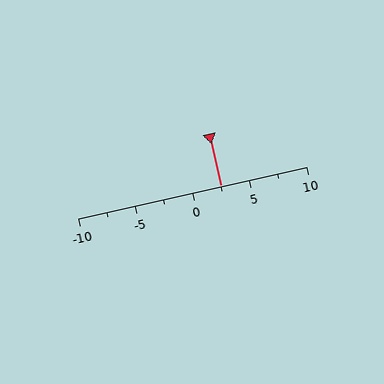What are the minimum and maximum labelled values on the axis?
The axis runs from -10 to 10.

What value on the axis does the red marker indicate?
The marker indicates approximately 2.5.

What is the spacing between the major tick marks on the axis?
The major ticks are spaced 5 apart.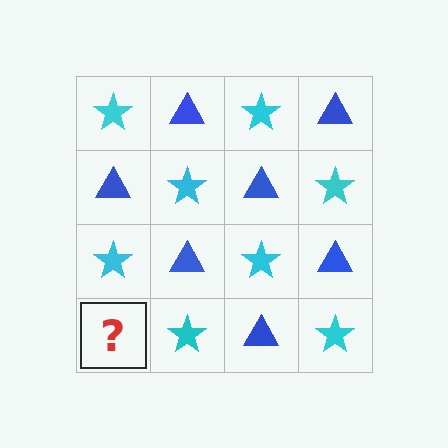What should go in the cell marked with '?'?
The missing cell should contain a blue triangle.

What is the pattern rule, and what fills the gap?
The rule is that it alternates cyan star and blue triangle in a checkerboard pattern. The gap should be filled with a blue triangle.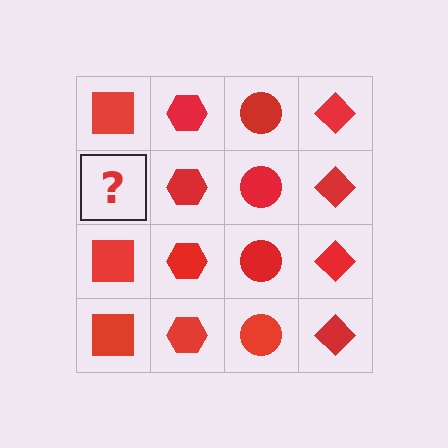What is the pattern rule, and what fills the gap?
The rule is that each column has a consistent shape. The gap should be filled with a red square.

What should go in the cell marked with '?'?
The missing cell should contain a red square.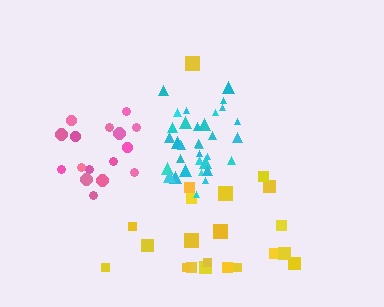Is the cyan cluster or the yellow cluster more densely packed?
Cyan.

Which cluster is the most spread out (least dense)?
Yellow.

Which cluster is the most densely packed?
Cyan.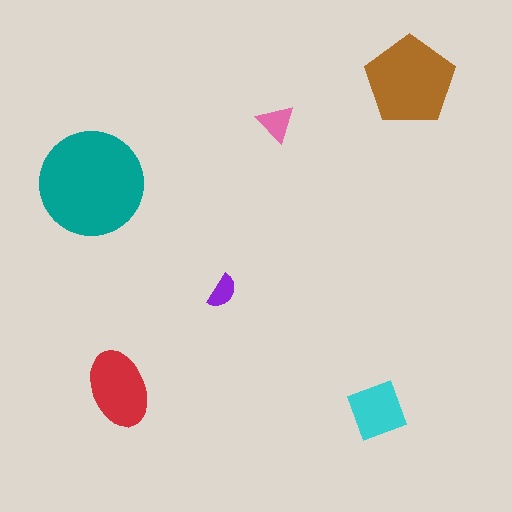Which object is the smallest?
The purple semicircle.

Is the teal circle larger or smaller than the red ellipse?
Larger.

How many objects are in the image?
There are 6 objects in the image.